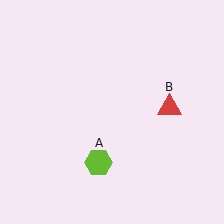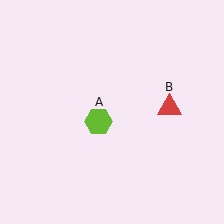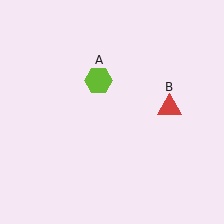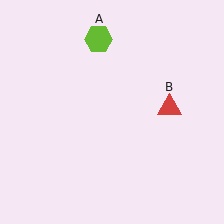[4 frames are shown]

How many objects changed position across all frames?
1 object changed position: lime hexagon (object A).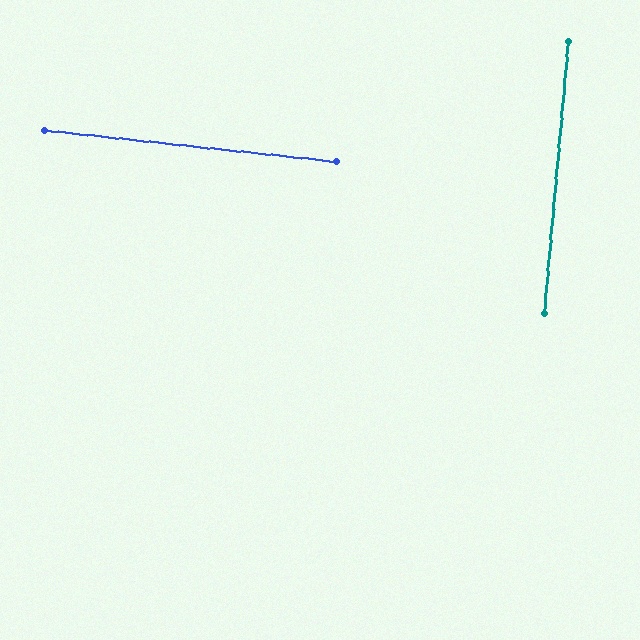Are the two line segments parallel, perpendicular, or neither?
Perpendicular — they meet at approximately 89°.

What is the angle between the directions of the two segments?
Approximately 89 degrees.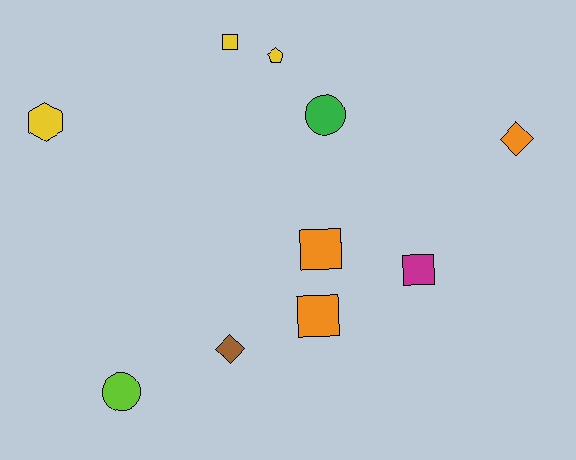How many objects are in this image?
There are 10 objects.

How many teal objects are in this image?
There are no teal objects.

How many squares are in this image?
There are 4 squares.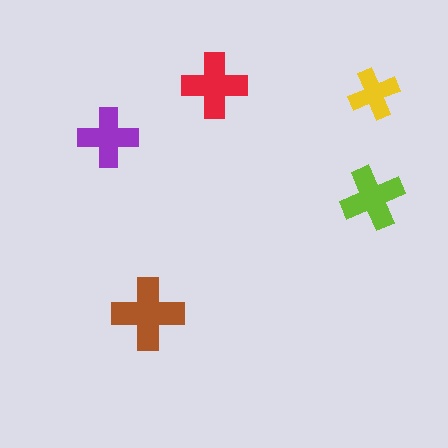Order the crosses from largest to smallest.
the brown one, the red one, the lime one, the purple one, the yellow one.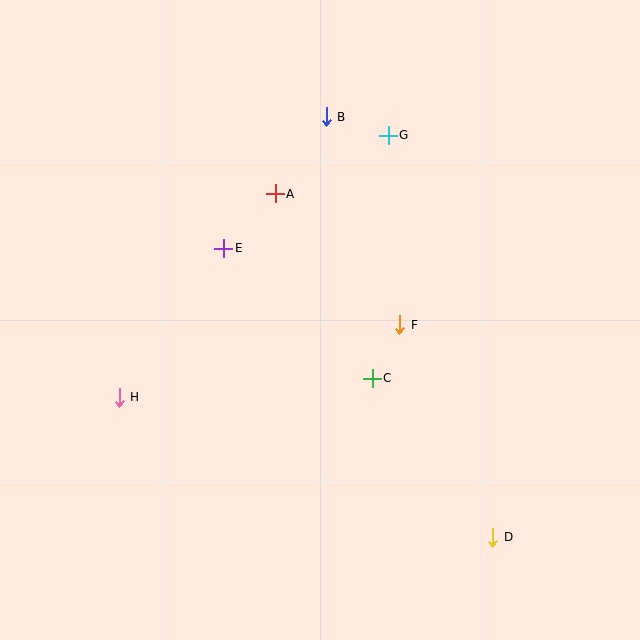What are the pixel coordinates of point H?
Point H is at (119, 397).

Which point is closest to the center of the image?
Point C at (372, 378) is closest to the center.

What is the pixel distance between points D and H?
The distance between D and H is 399 pixels.